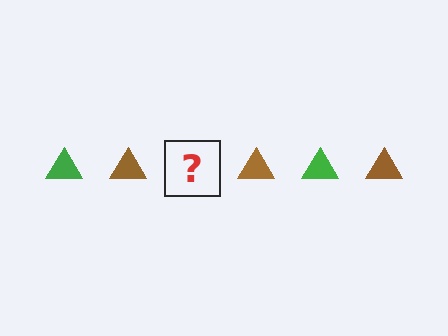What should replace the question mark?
The question mark should be replaced with a green triangle.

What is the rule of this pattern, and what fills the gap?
The rule is that the pattern cycles through green, brown triangles. The gap should be filled with a green triangle.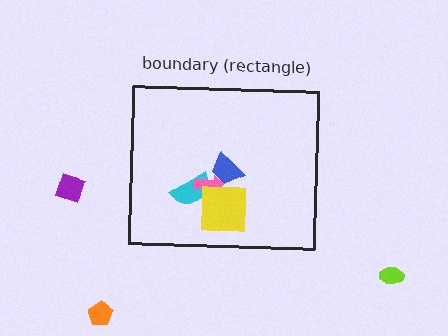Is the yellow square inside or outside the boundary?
Inside.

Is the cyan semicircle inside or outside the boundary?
Inside.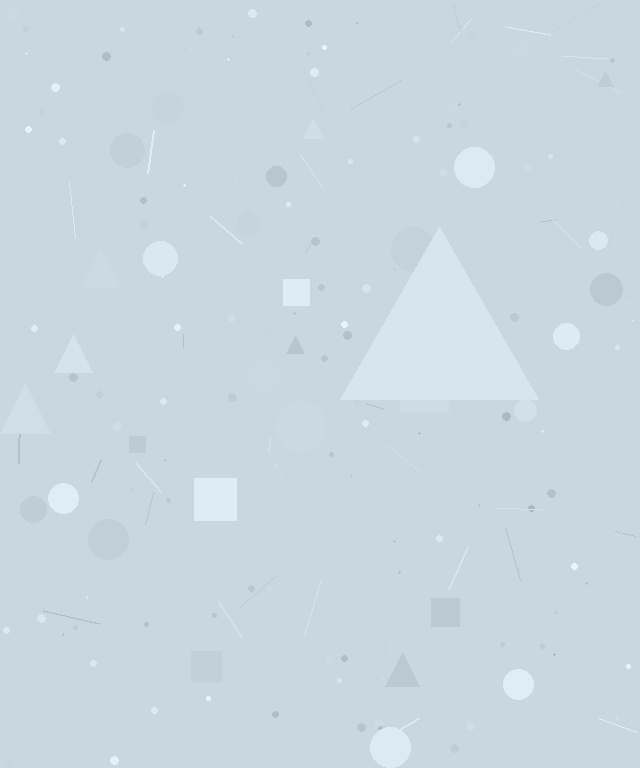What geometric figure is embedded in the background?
A triangle is embedded in the background.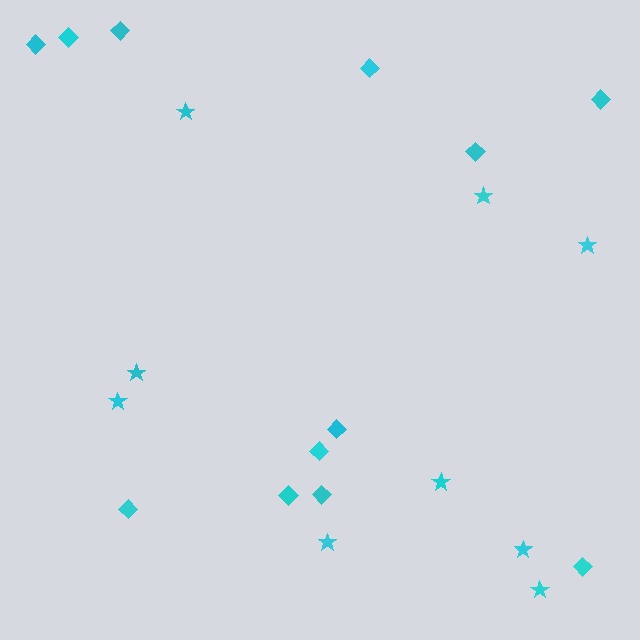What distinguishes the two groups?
There are 2 groups: one group of stars (9) and one group of diamonds (12).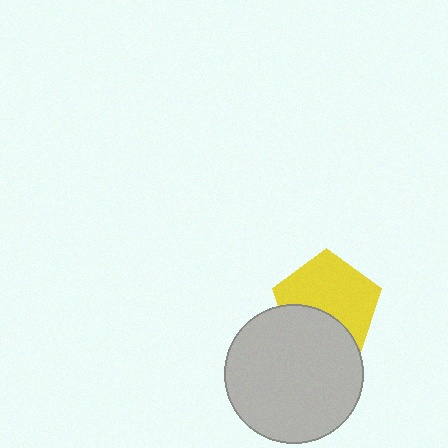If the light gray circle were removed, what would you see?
You would see the complete yellow pentagon.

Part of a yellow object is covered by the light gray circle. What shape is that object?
It is a pentagon.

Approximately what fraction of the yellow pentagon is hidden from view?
Roughly 36% of the yellow pentagon is hidden behind the light gray circle.